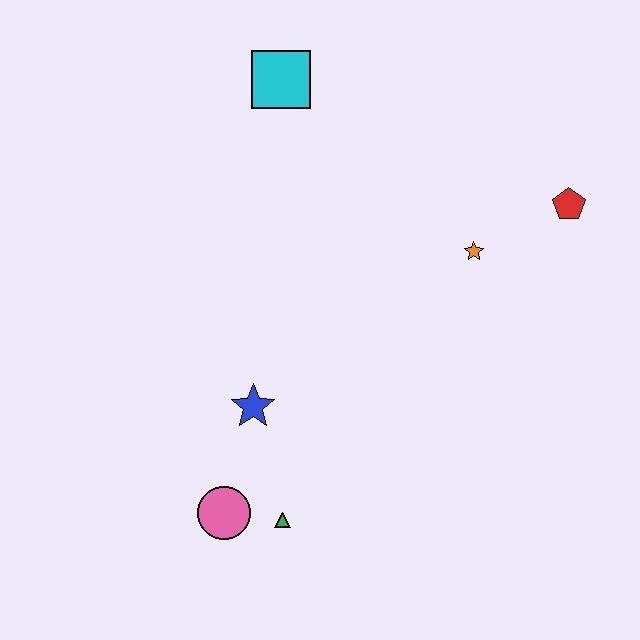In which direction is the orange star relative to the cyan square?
The orange star is to the right of the cyan square.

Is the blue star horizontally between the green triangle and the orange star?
No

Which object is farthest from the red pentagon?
The pink circle is farthest from the red pentagon.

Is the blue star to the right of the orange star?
No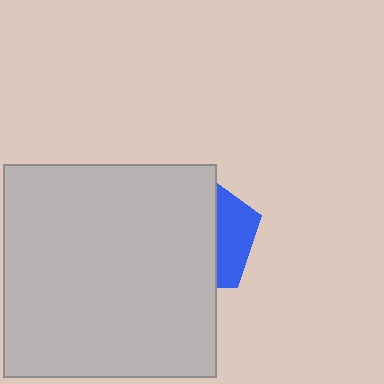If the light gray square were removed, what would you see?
You would see the complete blue pentagon.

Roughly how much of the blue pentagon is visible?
A small part of it is visible (roughly 30%).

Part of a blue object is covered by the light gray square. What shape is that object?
It is a pentagon.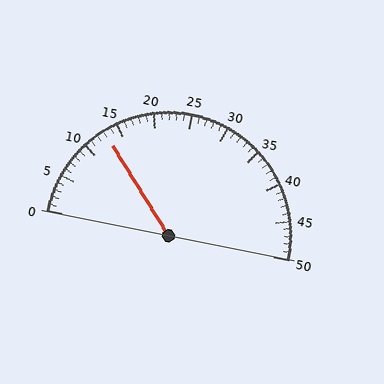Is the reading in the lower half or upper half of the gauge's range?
The reading is in the lower half of the range (0 to 50).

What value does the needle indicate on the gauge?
The needle indicates approximately 13.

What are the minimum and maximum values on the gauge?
The gauge ranges from 0 to 50.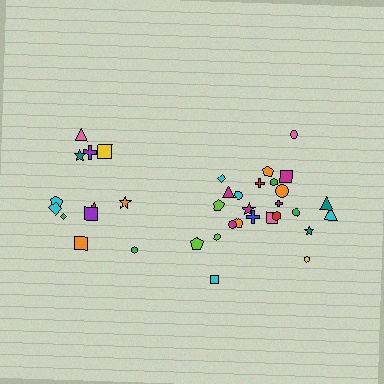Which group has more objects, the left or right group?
The right group.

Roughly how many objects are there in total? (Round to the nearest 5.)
Roughly 35 objects in total.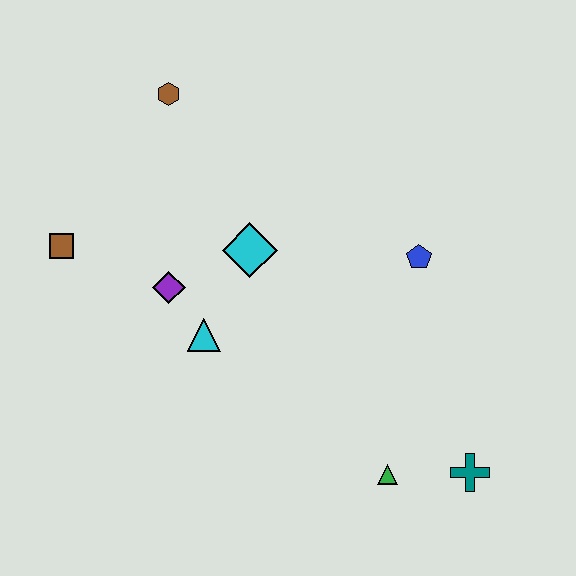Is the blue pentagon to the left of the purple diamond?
No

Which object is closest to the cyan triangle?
The purple diamond is closest to the cyan triangle.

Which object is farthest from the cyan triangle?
The teal cross is farthest from the cyan triangle.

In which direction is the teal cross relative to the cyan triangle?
The teal cross is to the right of the cyan triangle.